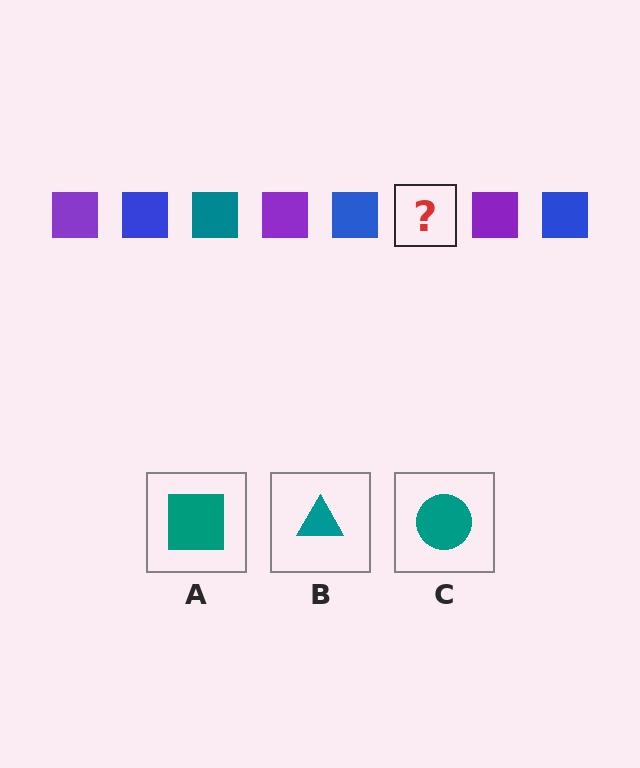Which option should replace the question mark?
Option A.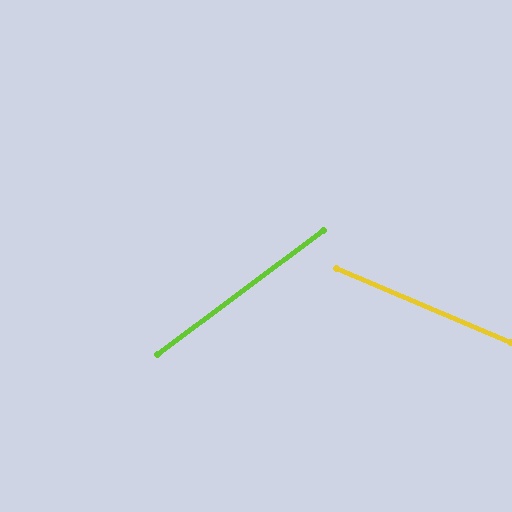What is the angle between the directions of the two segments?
Approximately 60 degrees.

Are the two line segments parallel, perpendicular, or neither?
Neither parallel nor perpendicular — they differ by about 60°.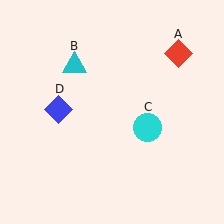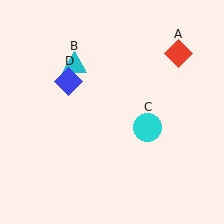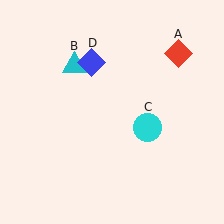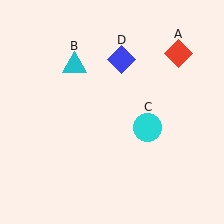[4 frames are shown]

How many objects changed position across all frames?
1 object changed position: blue diamond (object D).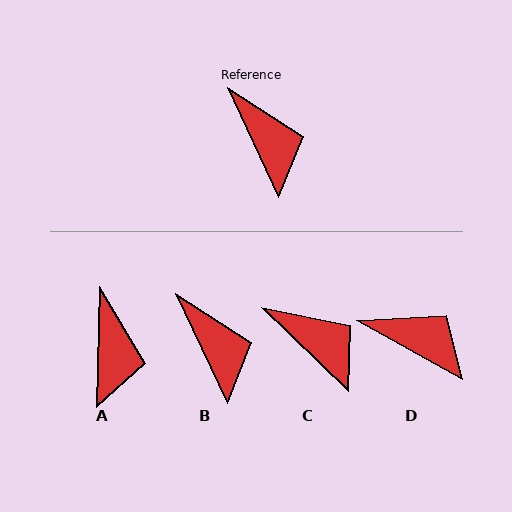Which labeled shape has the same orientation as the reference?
B.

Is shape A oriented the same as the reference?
No, it is off by about 27 degrees.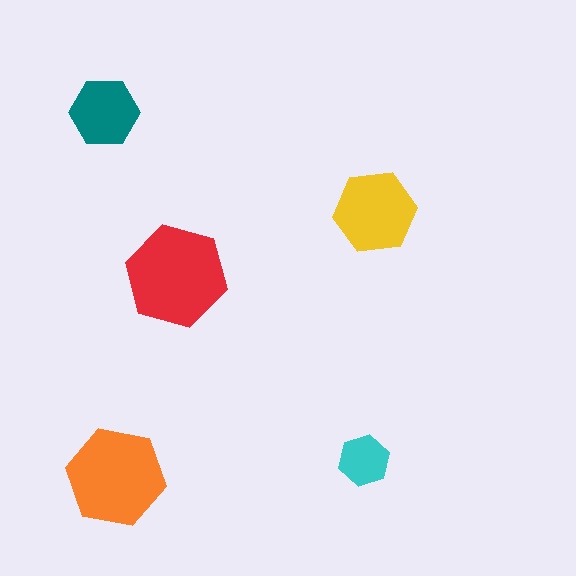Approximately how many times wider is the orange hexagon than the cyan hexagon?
About 2 times wider.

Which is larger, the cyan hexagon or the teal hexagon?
The teal one.